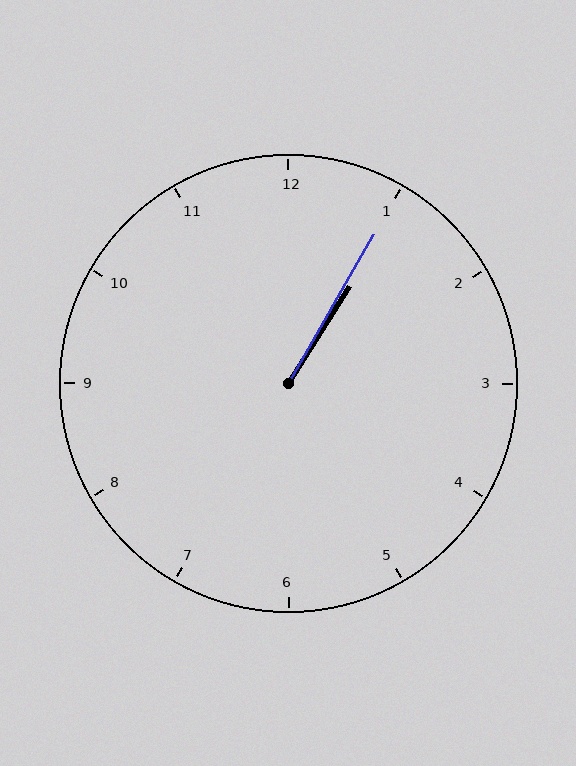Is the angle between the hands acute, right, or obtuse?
It is acute.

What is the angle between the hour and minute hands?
Approximately 2 degrees.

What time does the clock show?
1:05.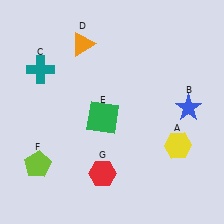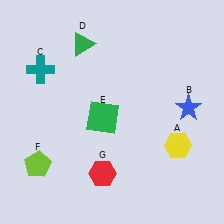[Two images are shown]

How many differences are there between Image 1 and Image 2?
There is 1 difference between the two images.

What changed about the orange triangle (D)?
In Image 1, D is orange. In Image 2, it changed to green.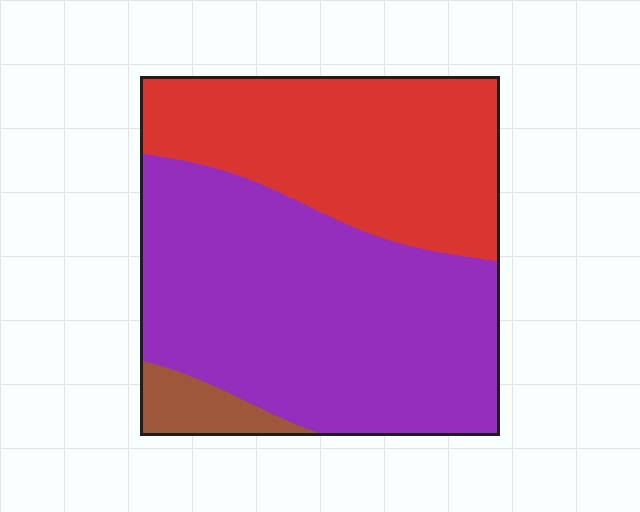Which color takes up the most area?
Purple, at roughly 55%.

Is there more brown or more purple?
Purple.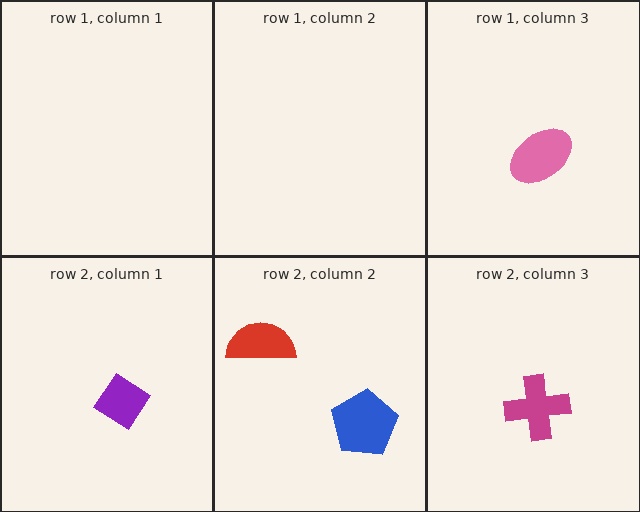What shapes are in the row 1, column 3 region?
The pink ellipse.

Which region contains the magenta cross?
The row 2, column 3 region.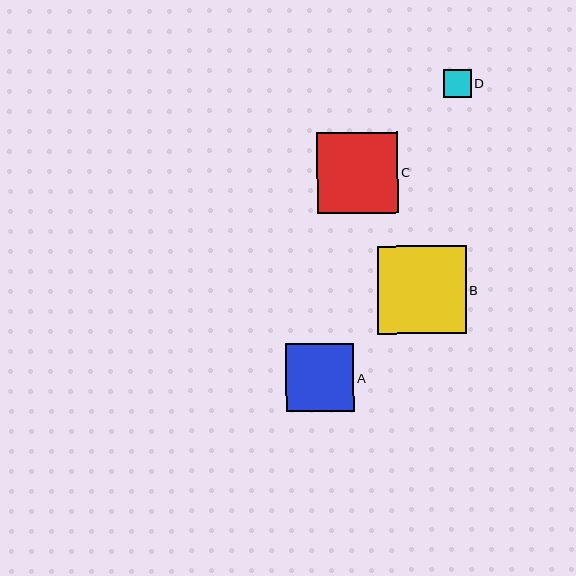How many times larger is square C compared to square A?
Square C is approximately 1.2 times the size of square A.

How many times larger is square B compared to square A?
Square B is approximately 1.3 times the size of square A.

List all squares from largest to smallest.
From largest to smallest: B, C, A, D.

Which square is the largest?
Square B is the largest with a size of approximately 88 pixels.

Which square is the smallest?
Square D is the smallest with a size of approximately 28 pixels.